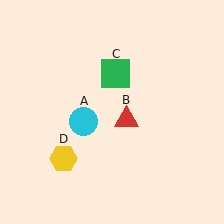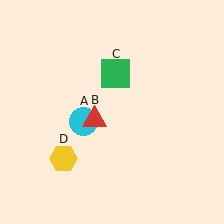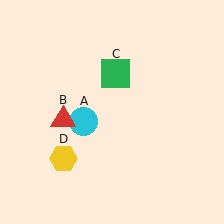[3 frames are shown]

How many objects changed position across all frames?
1 object changed position: red triangle (object B).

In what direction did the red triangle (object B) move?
The red triangle (object B) moved left.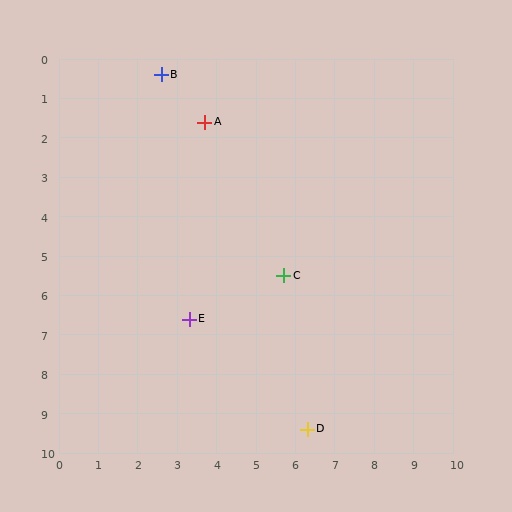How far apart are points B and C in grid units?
Points B and C are about 6.0 grid units apart.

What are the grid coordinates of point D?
Point D is at approximately (6.3, 9.4).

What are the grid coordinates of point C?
Point C is at approximately (5.7, 5.5).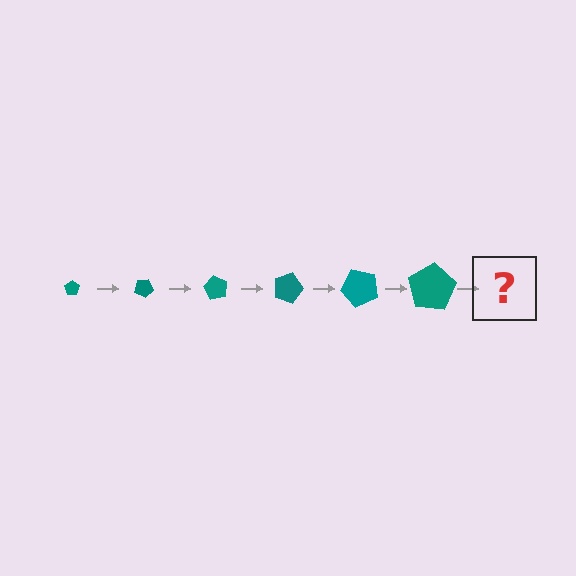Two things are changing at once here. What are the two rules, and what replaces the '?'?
The two rules are that the pentagon grows larger each step and it rotates 30 degrees each step. The '?' should be a pentagon, larger than the previous one and rotated 180 degrees from the start.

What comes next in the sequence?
The next element should be a pentagon, larger than the previous one and rotated 180 degrees from the start.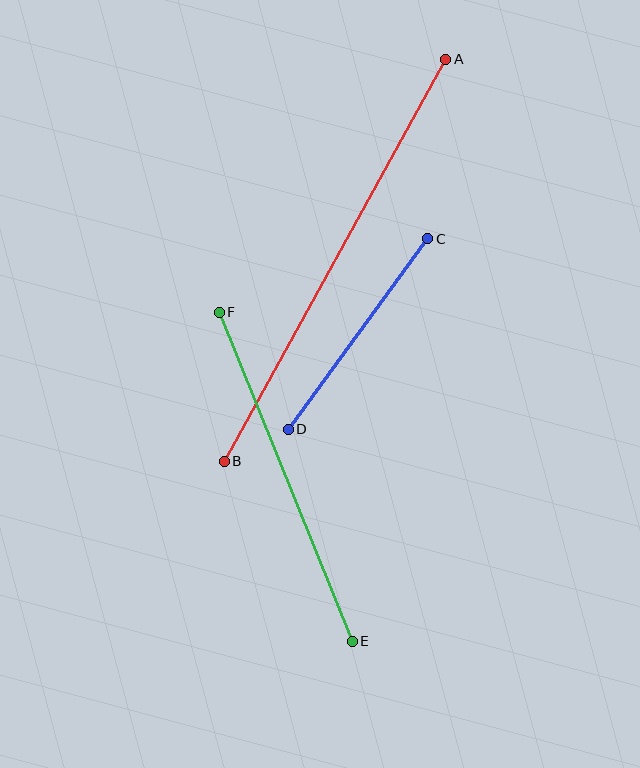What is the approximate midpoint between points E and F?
The midpoint is at approximately (286, 477) pixels.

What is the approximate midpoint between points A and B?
The midpoint is at approximately (335, 260) pixels.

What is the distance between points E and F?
The distance is approximately 354 pixels.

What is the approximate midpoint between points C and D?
The midpoint is at approximately (358, 334) pixels.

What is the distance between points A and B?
The distance is approximately 459 pixels.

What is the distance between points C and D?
The distance is approximately 236 pixels.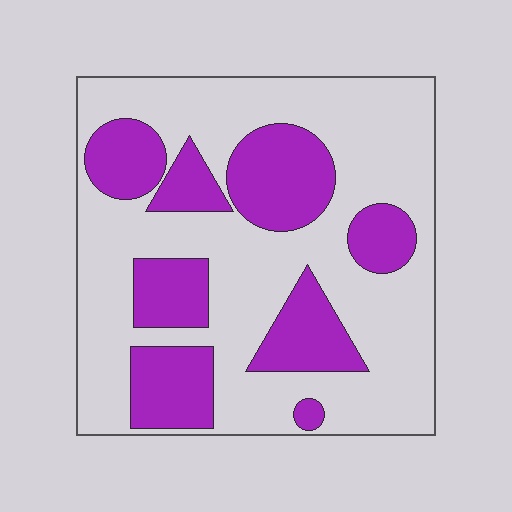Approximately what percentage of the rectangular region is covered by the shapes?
Approximately 30%.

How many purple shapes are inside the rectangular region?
8.